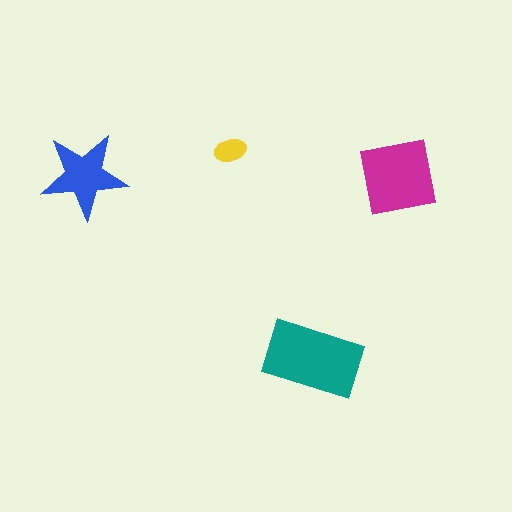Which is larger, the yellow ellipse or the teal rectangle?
The teal rectangle.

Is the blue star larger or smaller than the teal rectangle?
Smaller.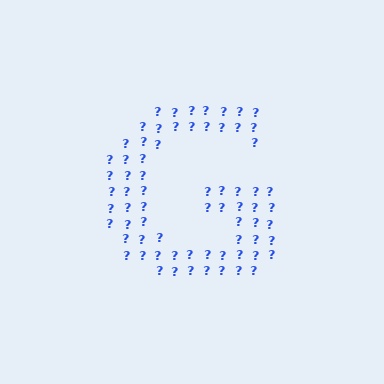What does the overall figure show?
The overall figure shows the letter G.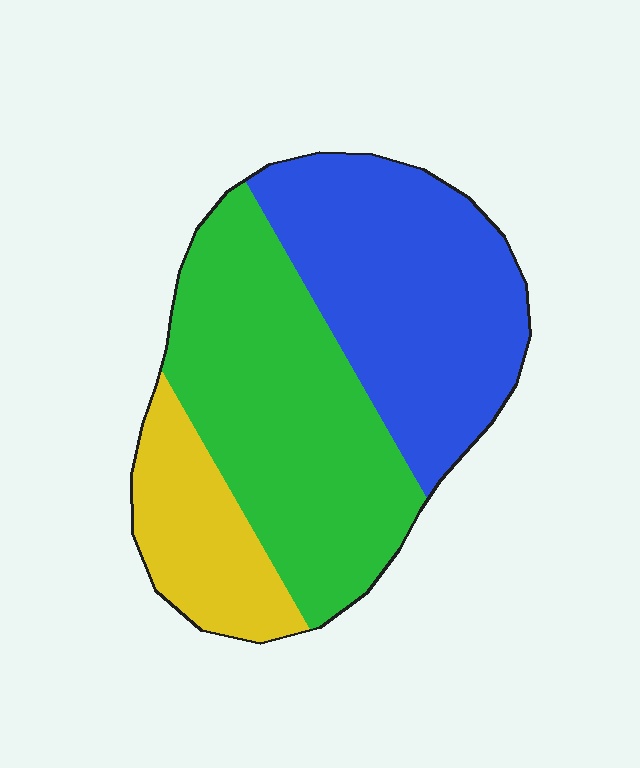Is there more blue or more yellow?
Blue.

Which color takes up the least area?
Yellow, at roughly 15%.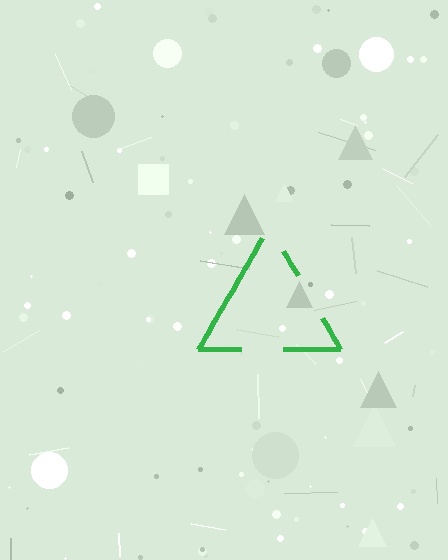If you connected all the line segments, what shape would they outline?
They would outline a triangle.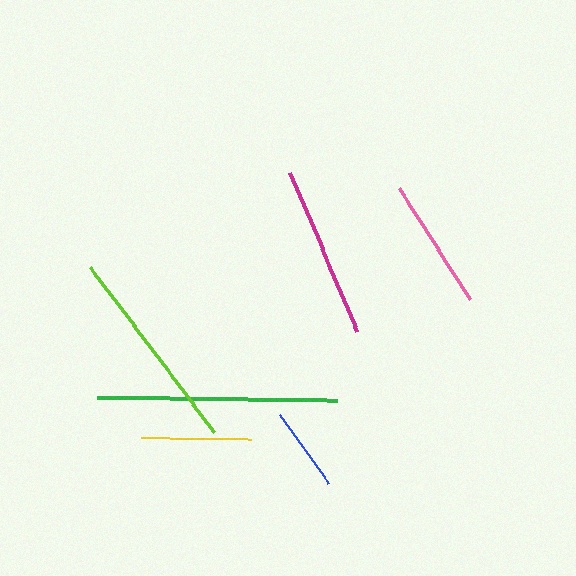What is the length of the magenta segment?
The magenta segment is approximately 173 pixels long.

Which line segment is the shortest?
The blue line is the shortest at approximately 84 pixels.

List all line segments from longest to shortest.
From longest to shortest: green, lime, magenta, pink, yellow, blue.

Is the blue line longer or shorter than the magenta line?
The magenta line is longer than the blue line.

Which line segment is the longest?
The green line is the longest at approximately 240 pixels.